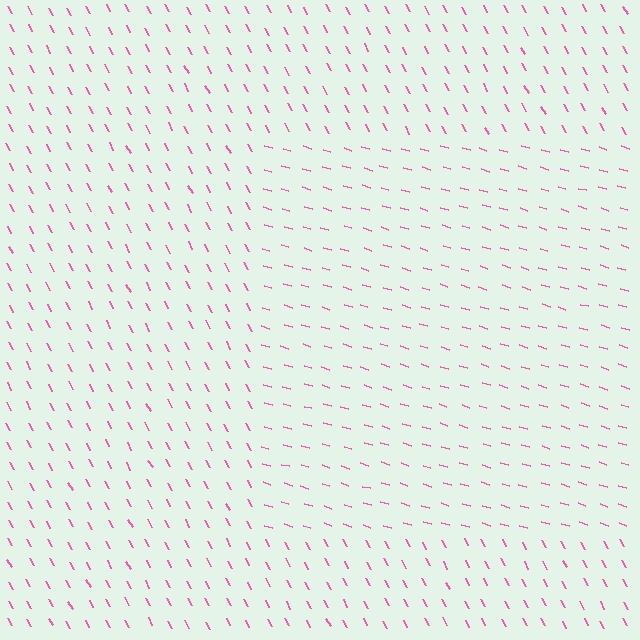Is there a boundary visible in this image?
Yes, there is a texture boundary formed by a change in line orientation.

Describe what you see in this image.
The image is filled with small pink line segments. A rectangle region in the image has lines oriented differently from the surrounding lines, creating a visible texture boundary.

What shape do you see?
I see a rectangle.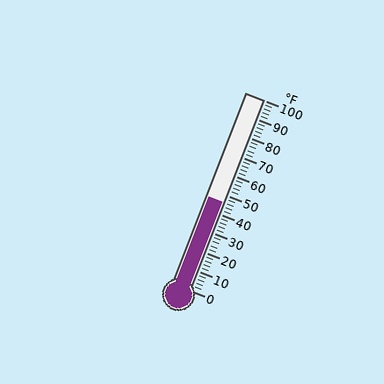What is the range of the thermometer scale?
The thermometer scale ranges from 0°F to 100°F.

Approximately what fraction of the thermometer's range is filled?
The thermometer is filled to approximately 45% of its range.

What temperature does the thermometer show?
The thermometer shows approximately 46°F.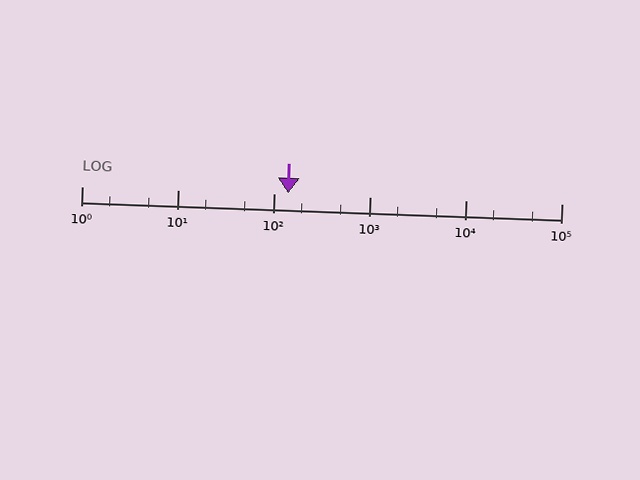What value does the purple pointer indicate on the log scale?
The pointer indicates approximately 140.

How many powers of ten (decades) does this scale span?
The scale spans 5 decades, from 1 to 100000.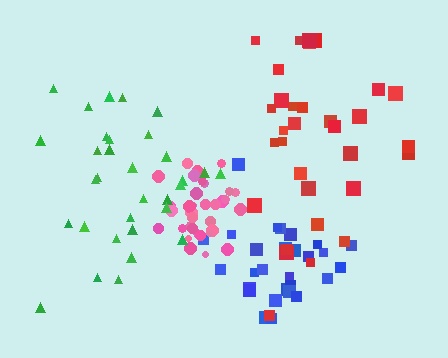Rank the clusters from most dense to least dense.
pink, blue, green, red.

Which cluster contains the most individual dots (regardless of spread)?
Pink (35).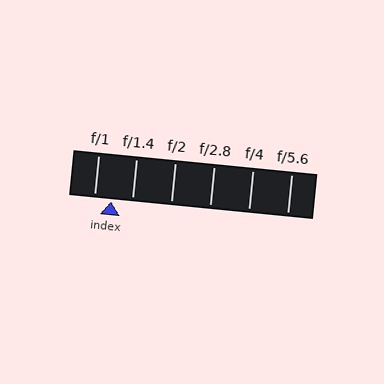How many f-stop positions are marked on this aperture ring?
There are 6 f-stop positions marked.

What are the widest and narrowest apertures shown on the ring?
The widest aperture shown is f/1 and the narrowest is f/5.6.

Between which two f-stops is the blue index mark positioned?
The index mark is between f/1 and f/1.4.